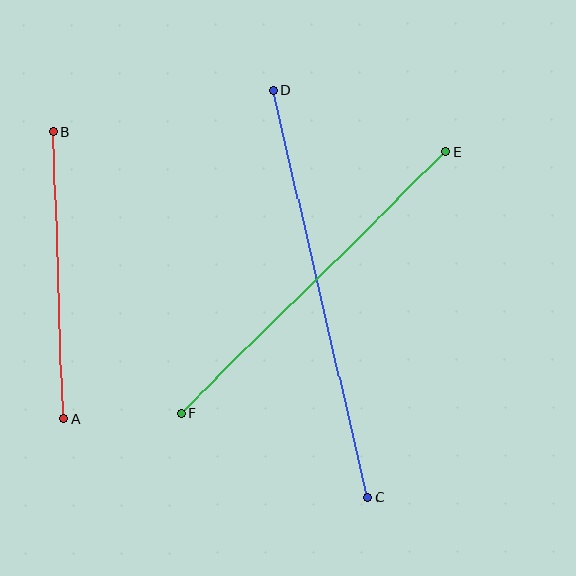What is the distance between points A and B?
The distance is approximately 287 pixels.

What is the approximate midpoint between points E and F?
The midpoint is at approximately (313, 282) pixels.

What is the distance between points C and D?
The distance is approximately 418 pixels.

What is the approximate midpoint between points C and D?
The midpoint is at approximately (321, 294) pixels.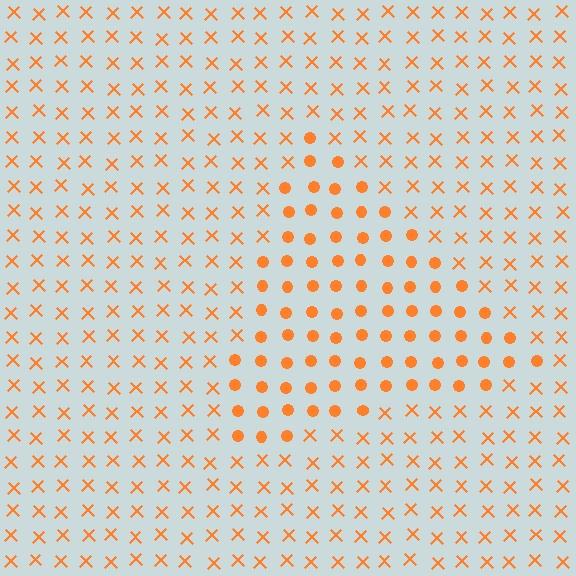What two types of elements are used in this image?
The image uses circles inside the triangle region and X marks outside it.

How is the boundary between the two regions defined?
The boundary is defined by a change in element shape: circles inside vs. X marks outside. All elements share the same color and spacing.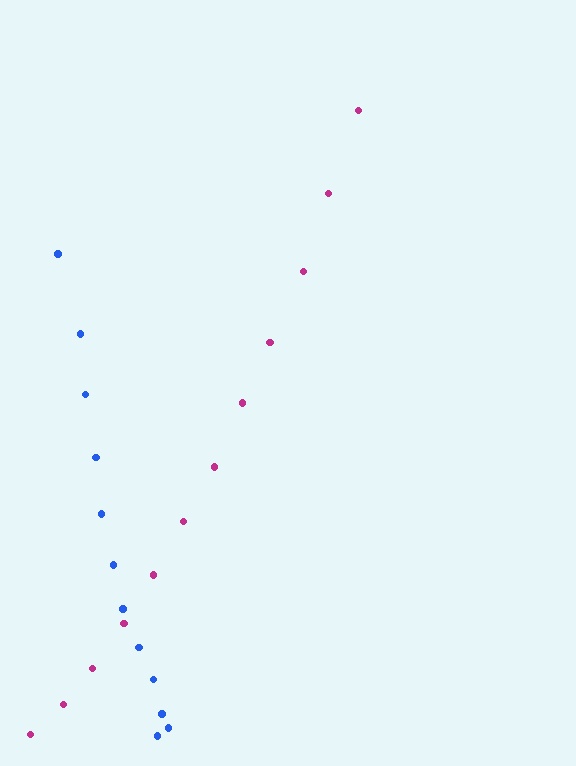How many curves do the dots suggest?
There are 2 distinct paths.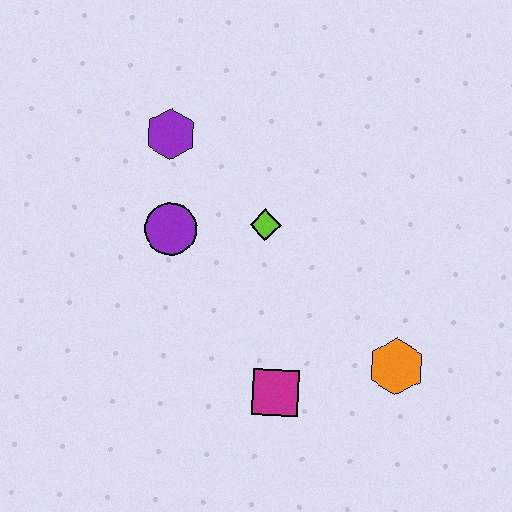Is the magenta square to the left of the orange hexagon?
Yes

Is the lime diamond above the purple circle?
Yes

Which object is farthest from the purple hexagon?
The orange hexagon is farthest from the purple hexagon.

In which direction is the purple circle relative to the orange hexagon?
The purple circle is to the left of the orange hexagon.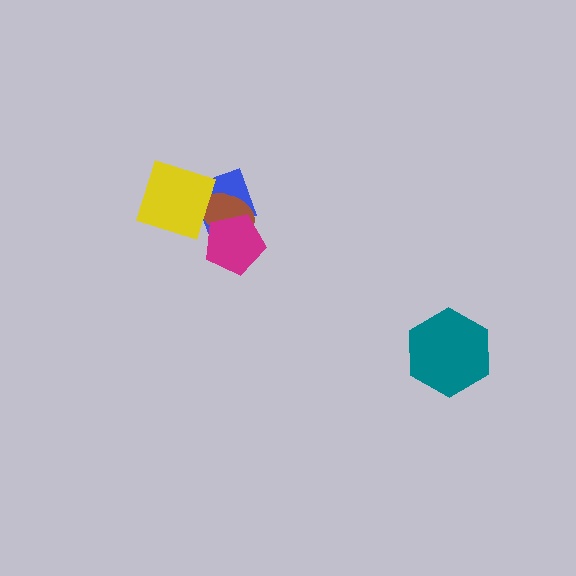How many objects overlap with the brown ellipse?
3 objects overlap with the brown ellipse.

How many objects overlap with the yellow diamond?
2 objects overlap with the yellow diamond.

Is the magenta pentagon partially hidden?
No, no other shape covers it.